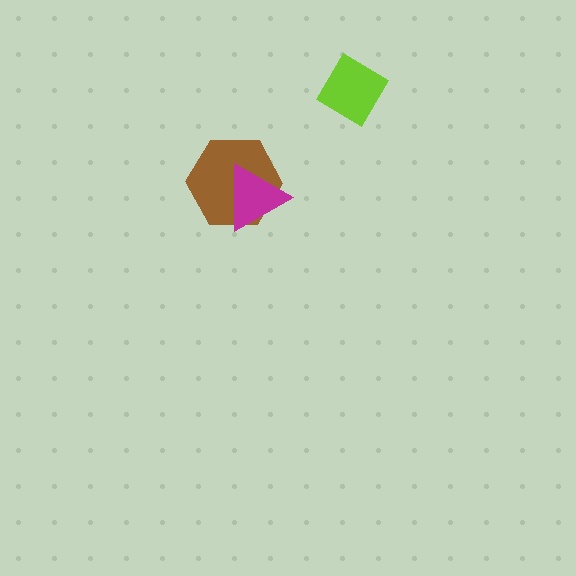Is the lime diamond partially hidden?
No, no other shape covers it.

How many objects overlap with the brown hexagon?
1 object overlaps with the brown hexagon.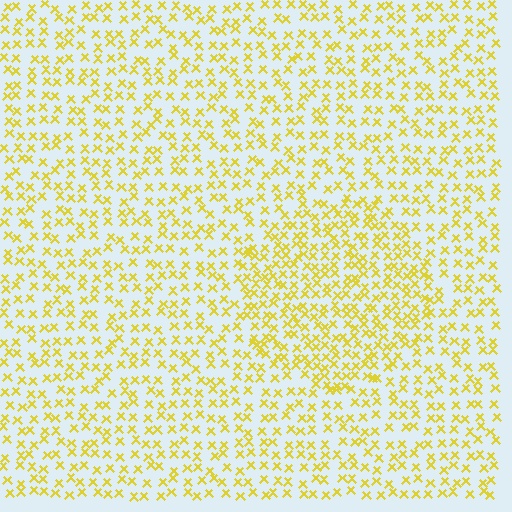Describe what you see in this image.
The image contains small yellow elements arranged at two different densities. A circle-shaped region is visible where the elements are more densely packed than the surrounding area.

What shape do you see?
I see a circle.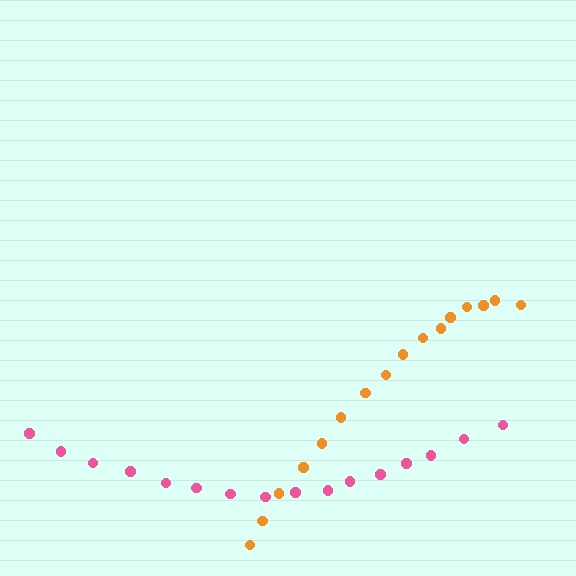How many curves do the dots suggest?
There are 2 distinct paths.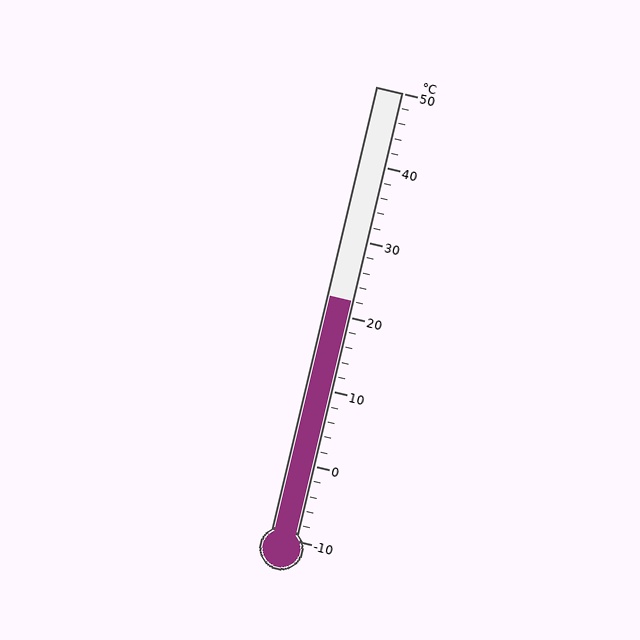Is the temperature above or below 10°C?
The temperature is above 10°C.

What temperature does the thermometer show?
The thermometer shows approximately 22°C.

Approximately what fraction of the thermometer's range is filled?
The thermometer is filled to approximately 55% of its range.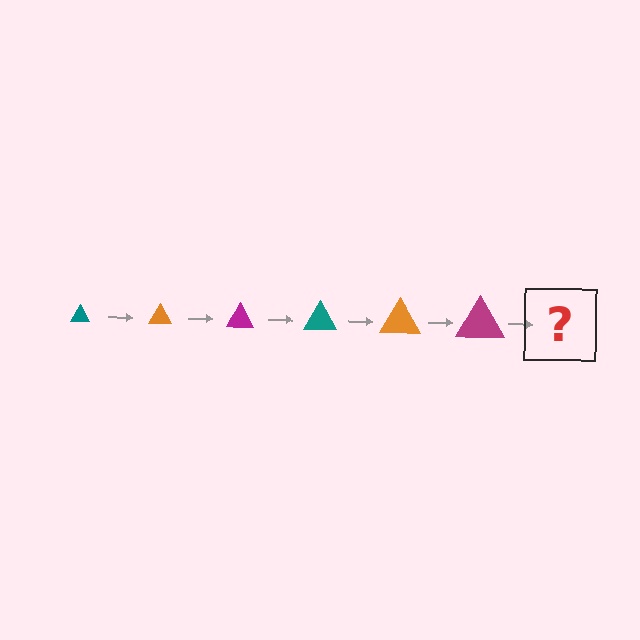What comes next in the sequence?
The next element should be a teal triangle, larger than the previous one.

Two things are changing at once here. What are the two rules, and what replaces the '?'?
The two rules are that the triangle grows larger each step and the color cycles through teal, orange, and magenta. The '?' should be a teal triangle, larger than the previous one.